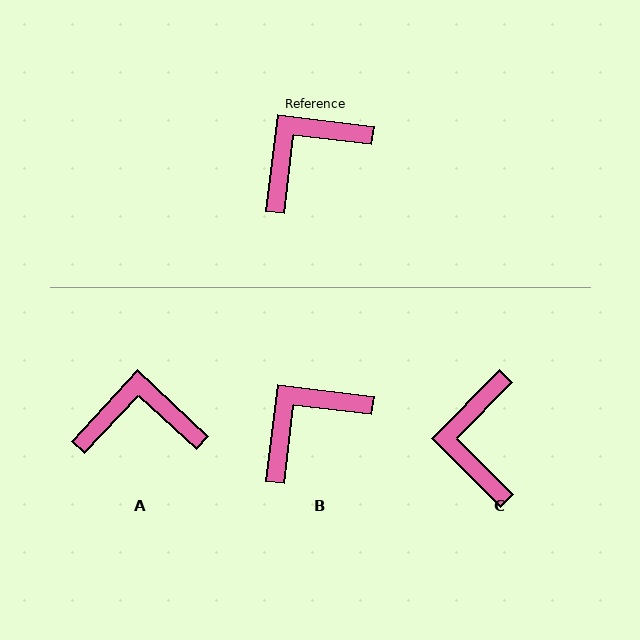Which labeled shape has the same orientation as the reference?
B.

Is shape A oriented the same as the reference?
No, it is off by about 36 degrees.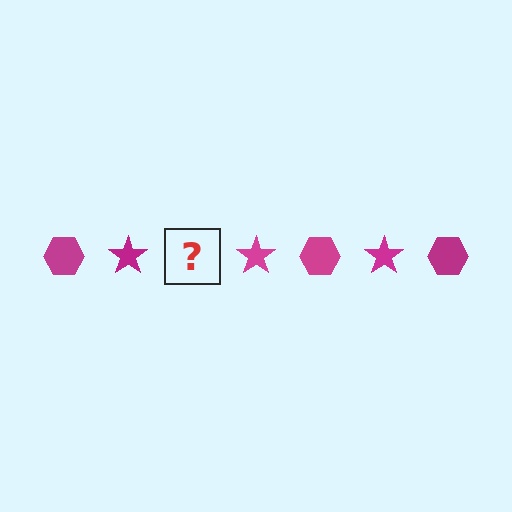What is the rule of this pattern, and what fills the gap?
The rule is that the pattern cycles through hexagon, star shapes in magenta. The gap should be filled with a magenta hexagon.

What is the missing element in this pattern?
The missing element is a magenta hexagon.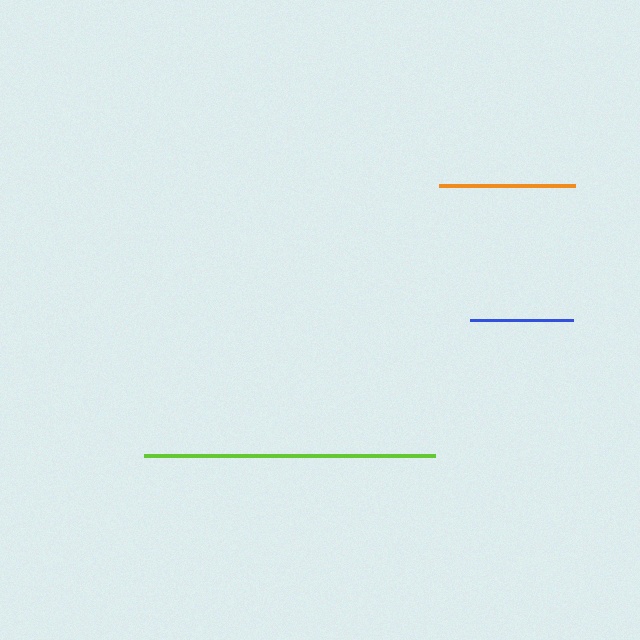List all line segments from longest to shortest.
From longest to shortest: lime, orange, blue.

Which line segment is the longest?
The lime line is the longest at approximately 291 pixels.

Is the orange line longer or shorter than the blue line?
The orange line is longer than the blue line.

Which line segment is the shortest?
The blue line is the shortest at approximately 103 pixels.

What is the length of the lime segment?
The lime segment is approximately 291 pixels long.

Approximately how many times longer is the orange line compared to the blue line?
The orange line is approximately 1.3 times the length of the blue line.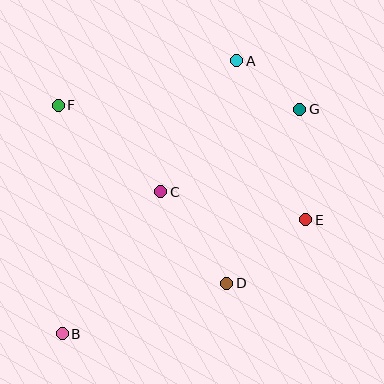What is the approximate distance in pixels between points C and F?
The distance between C and F is approximately 134 pixels.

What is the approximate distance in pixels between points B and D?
The distance between B and D is approximately 172 pixels.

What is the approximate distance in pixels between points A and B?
The distance between A and B is approximately 324 pixels.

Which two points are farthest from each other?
Points B and G are farthest from each other.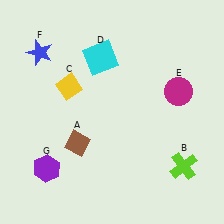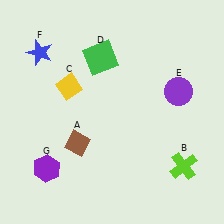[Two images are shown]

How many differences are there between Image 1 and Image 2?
There are 2 differences between the two images.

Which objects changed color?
D changed from cyan to green. E changed from magenta to purple.